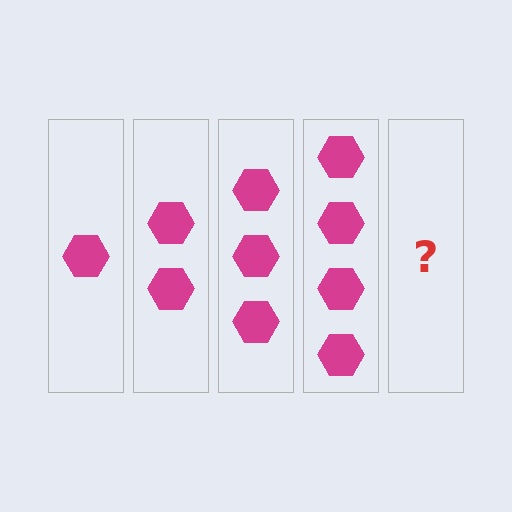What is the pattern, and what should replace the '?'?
The pattern is that each step adds one more hexagon. The '?' should be 5 hexagons.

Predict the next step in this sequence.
The next step is 5 hexagons.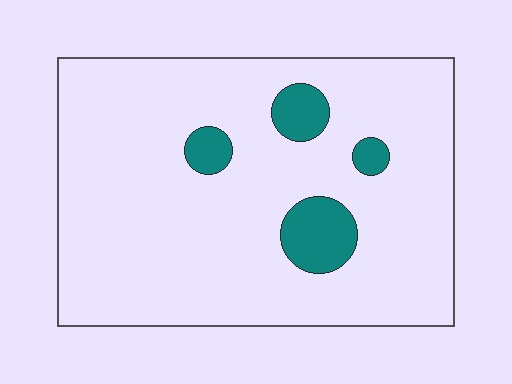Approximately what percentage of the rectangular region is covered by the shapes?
Approximately 10%.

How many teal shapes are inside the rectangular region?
4.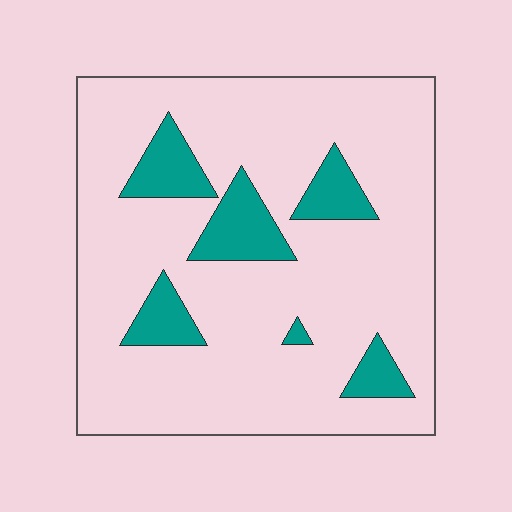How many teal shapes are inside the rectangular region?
6.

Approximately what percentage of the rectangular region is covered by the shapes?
Approximately 15%.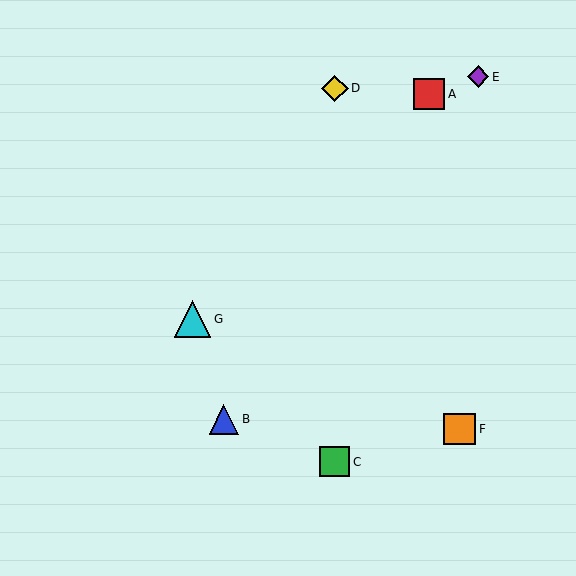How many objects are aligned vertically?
2 objects (C, D) are aligned vertically.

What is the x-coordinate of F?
Object F is at x≈460.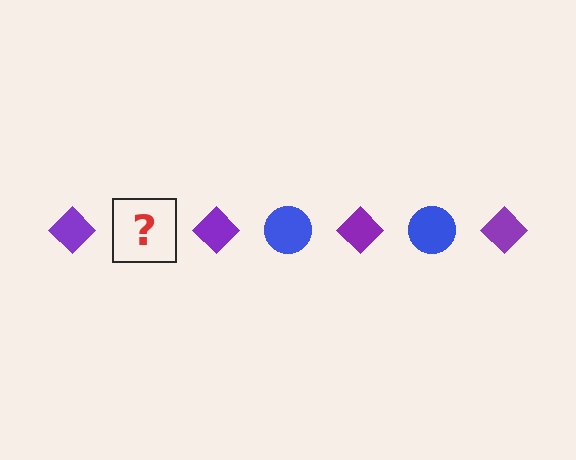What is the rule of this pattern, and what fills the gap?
The rule is that the pattern alternates between purple diamond and blue circle. The gap should be filled with a blue circle.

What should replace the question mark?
The question mark should be replaced with a blue circle.